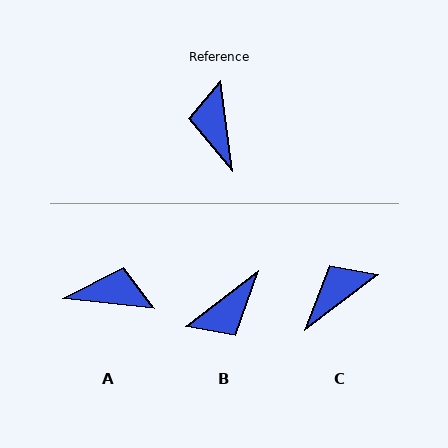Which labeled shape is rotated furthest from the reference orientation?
B, about 120 degrees away.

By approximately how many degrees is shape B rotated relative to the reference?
Approximately 120 degrees counter-clockwise.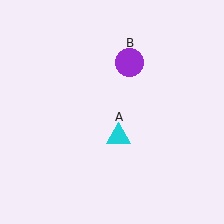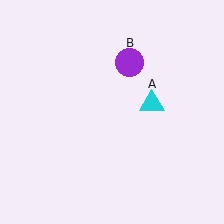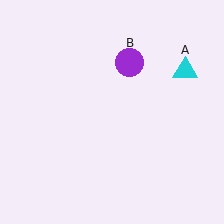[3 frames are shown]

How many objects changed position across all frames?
1 object changed position: cyan triangle (object A).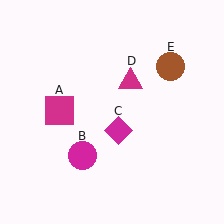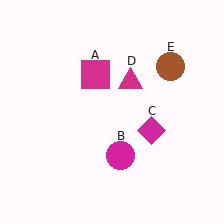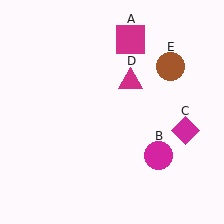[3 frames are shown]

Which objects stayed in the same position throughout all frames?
Magenta triangle (object D) and brown circle (object E) remained stationary.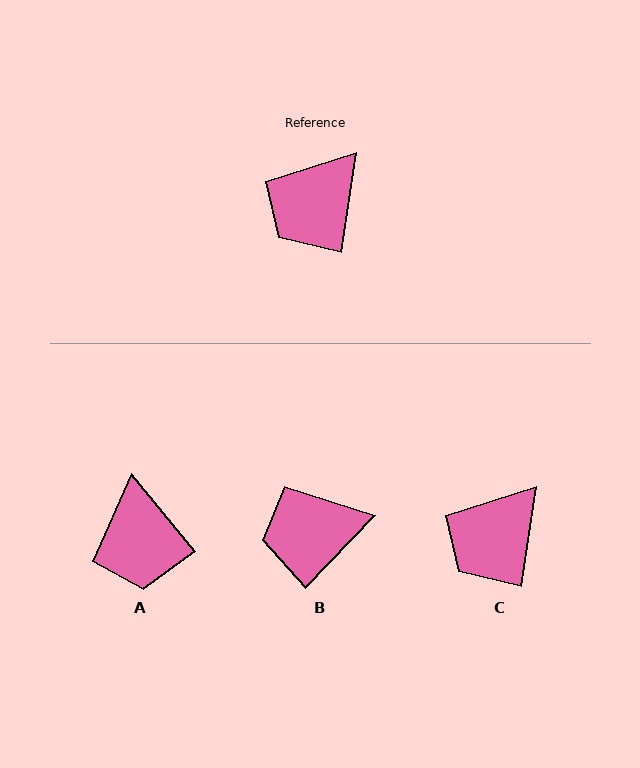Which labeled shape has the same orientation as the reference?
C.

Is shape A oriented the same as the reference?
No, it is off by about 49 degrees.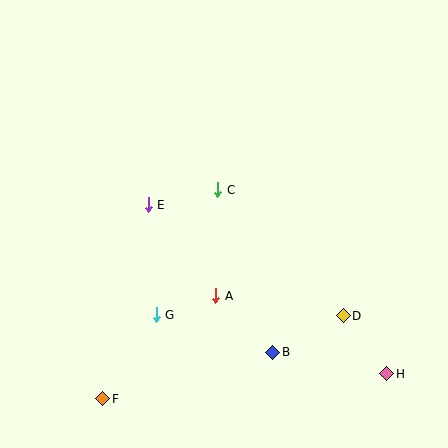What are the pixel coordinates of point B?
Point B is at (273, 352).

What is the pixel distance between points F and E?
The distance between F and E is 199 pixels.